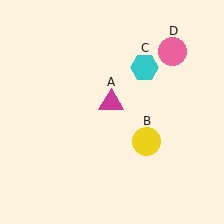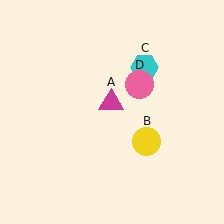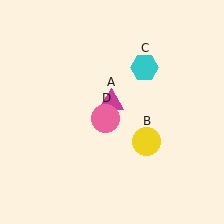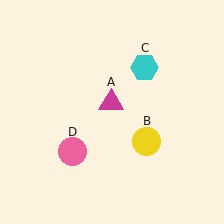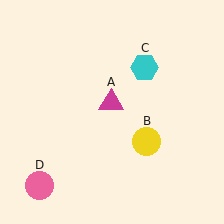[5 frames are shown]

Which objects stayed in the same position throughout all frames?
Magenta triangle (object A) and yellow circle (object B) and cyan hexagon (object C) remained stationary.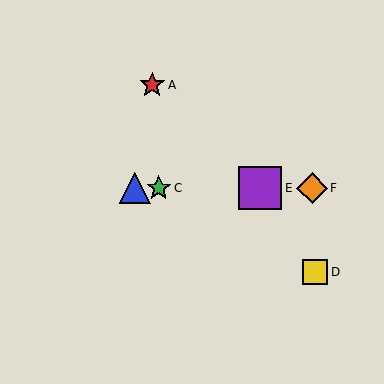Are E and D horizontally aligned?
No, E is at y≈188 and D is at y≈272.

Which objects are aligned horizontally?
Objects B, C, E, F are aligned horizontally.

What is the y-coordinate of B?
Object B is at y≈188.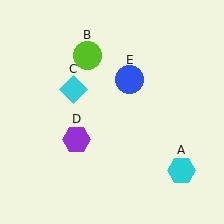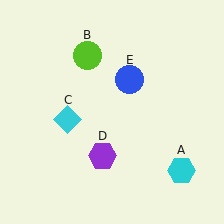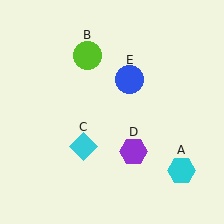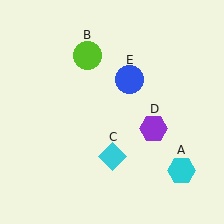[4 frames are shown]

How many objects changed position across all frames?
2 objects changed position: cyan diamond (object C), purple hexagon (object D).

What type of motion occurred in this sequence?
The cyan diamond (object C), purple hexagon (object D) rotated counterclockwise around the center of the scene.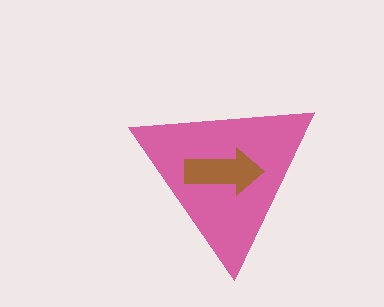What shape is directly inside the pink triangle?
The brown arrow.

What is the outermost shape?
The pink triangle.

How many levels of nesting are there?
2.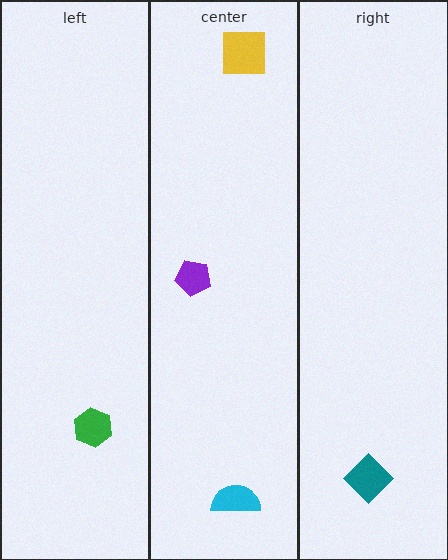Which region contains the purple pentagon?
The center region.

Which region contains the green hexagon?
The left region.